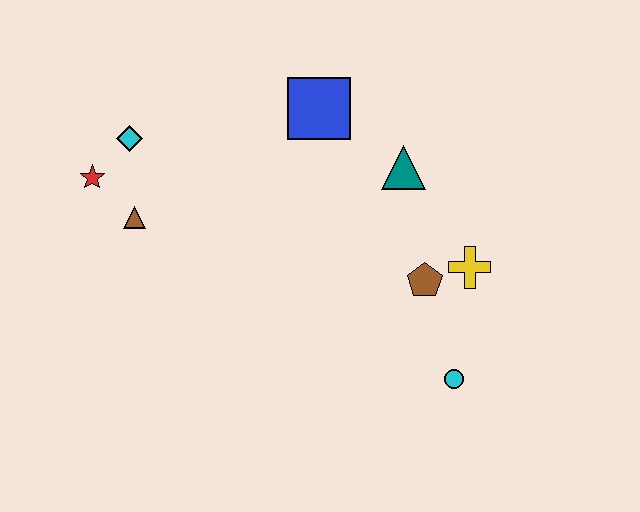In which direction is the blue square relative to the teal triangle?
The blue square is to the left of the teal triangle.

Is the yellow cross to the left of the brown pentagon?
No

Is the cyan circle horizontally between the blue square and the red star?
No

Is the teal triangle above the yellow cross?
Yes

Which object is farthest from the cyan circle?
The red star is farthest from the cyan circle.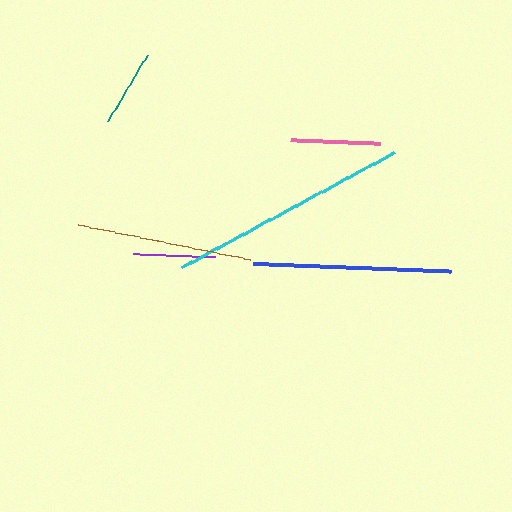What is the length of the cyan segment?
The cyan segment is approximately 242 pixels long.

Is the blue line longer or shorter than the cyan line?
The cyan line is longer than the blue line.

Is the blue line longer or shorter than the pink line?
The blue line is longer than the pink line.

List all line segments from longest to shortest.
From longest to shortest: cyan, blue, brown, pink, purple, teal.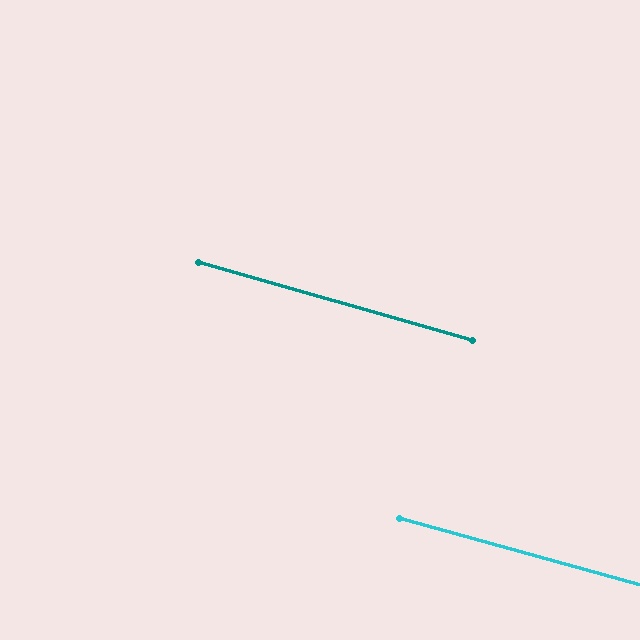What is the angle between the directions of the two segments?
Approximately 1 degree.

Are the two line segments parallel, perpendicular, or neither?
Parallel — their directions differ by only 0.6°.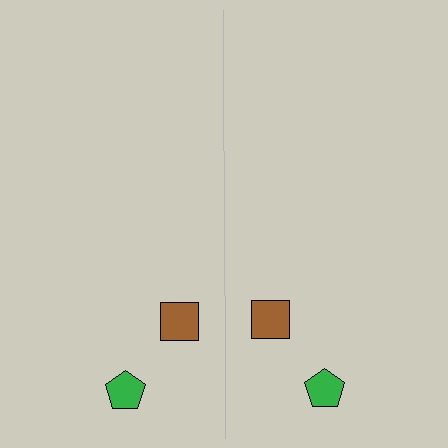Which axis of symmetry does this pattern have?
The pattern has a vertical axis of symmetry running through the center of the image.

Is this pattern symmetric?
Yes, this pattern has bilateral (reflection) symmetry.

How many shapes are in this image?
There are 4 shapes in this image.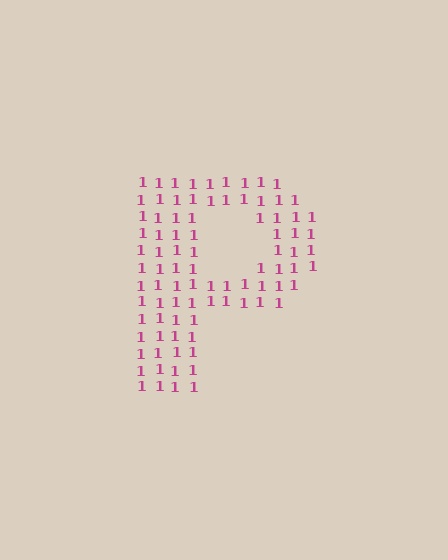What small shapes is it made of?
It is made of small digit 1's.